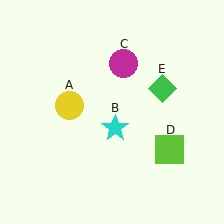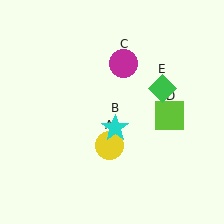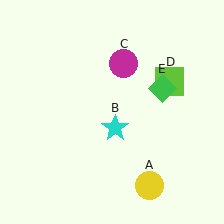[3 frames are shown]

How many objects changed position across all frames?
2 objects changed position: yellow circle (object A), lime square (object D).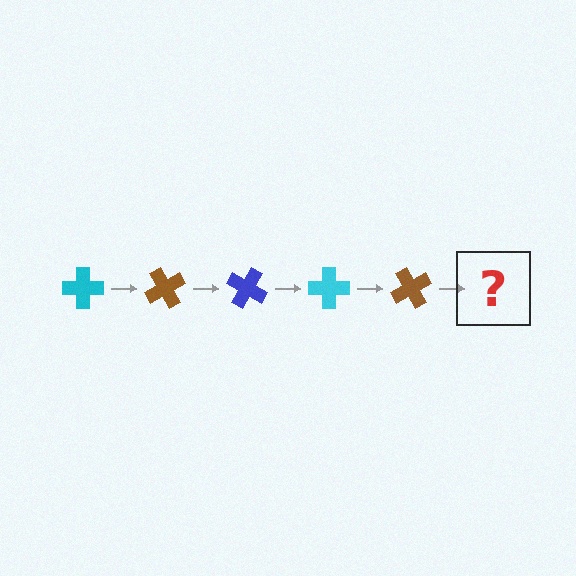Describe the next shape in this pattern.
It should be a blue cross, rotated 300 degrees from the start.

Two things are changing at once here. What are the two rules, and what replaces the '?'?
The two rules are that it rotates 60 degrees each step and the color cycles through cyan, brown, and blue. The '?' should be a blue cross, rotated 300 degrees from the start.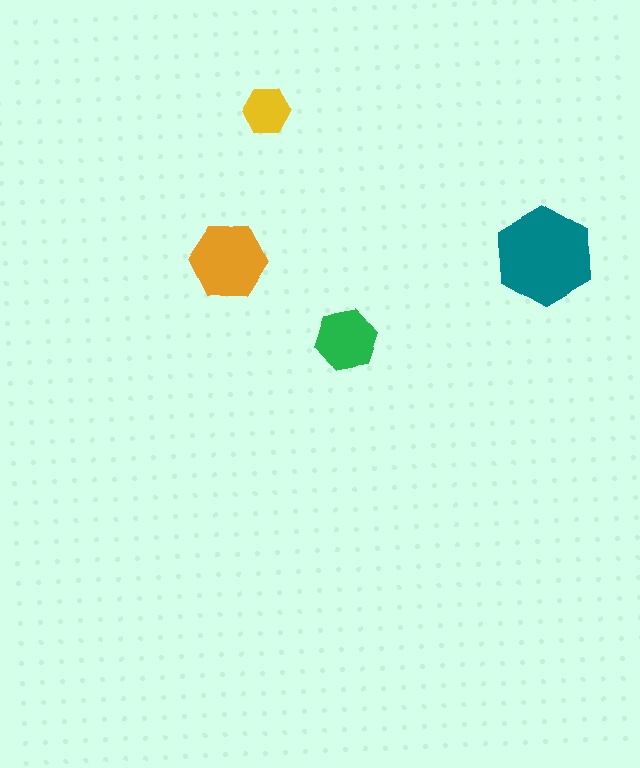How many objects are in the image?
There are 4 objects in the image.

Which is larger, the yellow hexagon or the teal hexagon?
The teal one.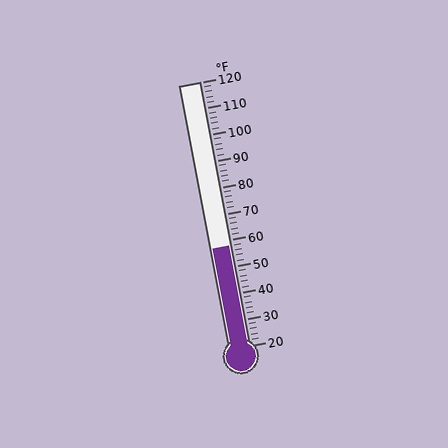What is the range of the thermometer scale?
The thermometer scale ranges from 20°F to 120°F.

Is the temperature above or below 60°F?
The temperature is below 60°F.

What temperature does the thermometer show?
The thermometer shows approximately 58°F.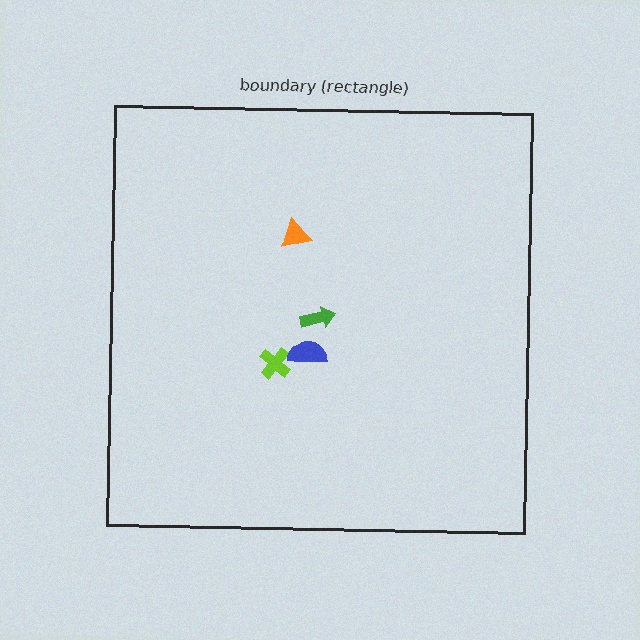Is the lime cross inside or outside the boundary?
Inside.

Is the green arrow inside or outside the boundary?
Inside.